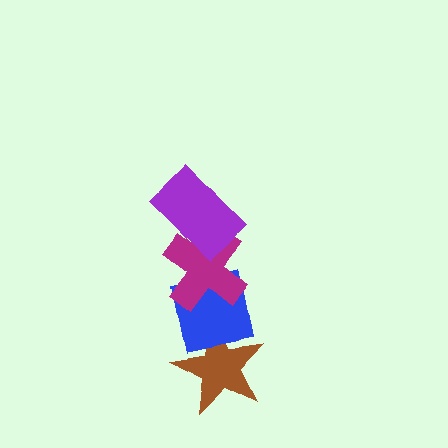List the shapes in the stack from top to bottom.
From top to bottom: the purple rectangle, the magenta cross, the blue square, the brown star.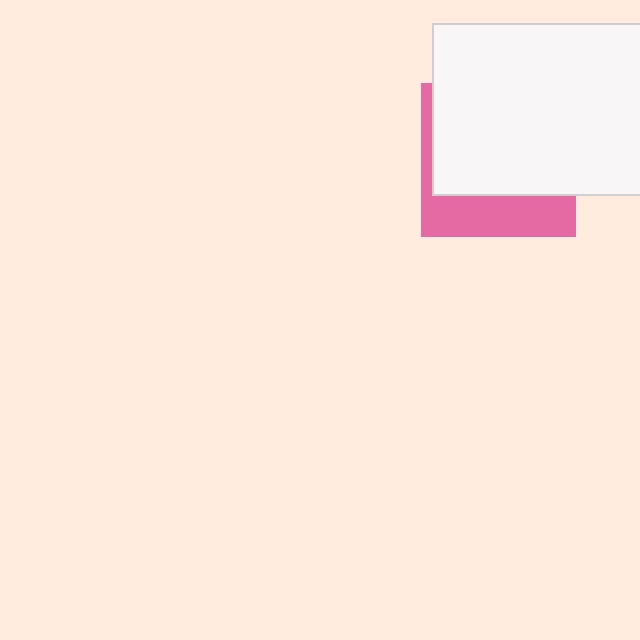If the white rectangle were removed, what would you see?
You would see the complete pink square.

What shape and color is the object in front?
The object in front is a white rectangle.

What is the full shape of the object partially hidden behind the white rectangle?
The partially hidden object is a pink square.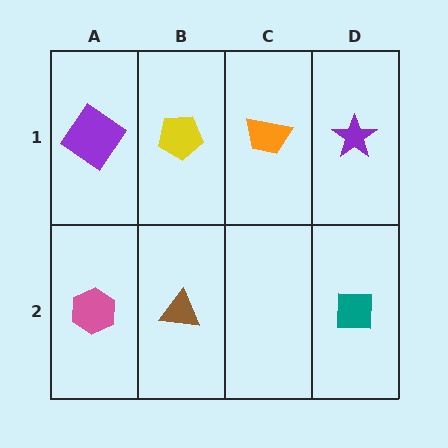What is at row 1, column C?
An orange trapezoid.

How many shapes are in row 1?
4 shapes.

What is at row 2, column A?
A pink hexagon.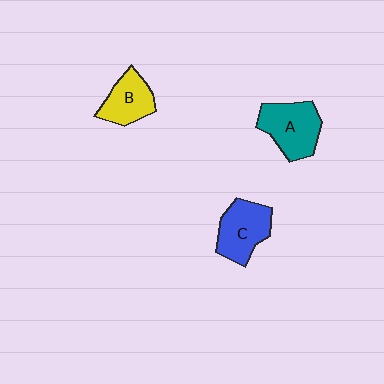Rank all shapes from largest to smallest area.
From largest to smallest: A (teal), C (blue), B (yellow).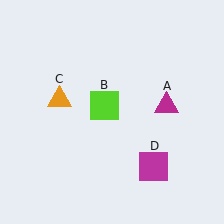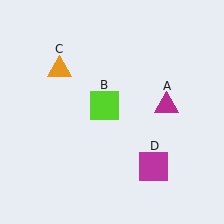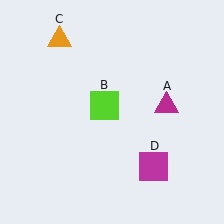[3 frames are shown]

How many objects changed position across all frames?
1 object changed position: orange triangle (object C).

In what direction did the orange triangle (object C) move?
The orange triangle (object C) moved up.